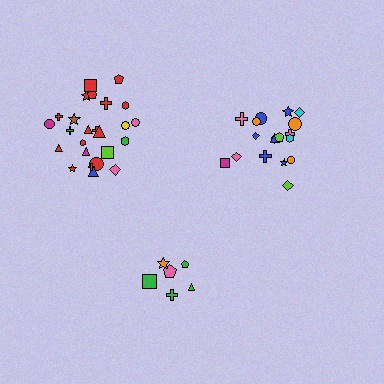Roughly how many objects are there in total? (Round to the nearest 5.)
Roughly 50 objects in total.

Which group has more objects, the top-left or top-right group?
The top-left group.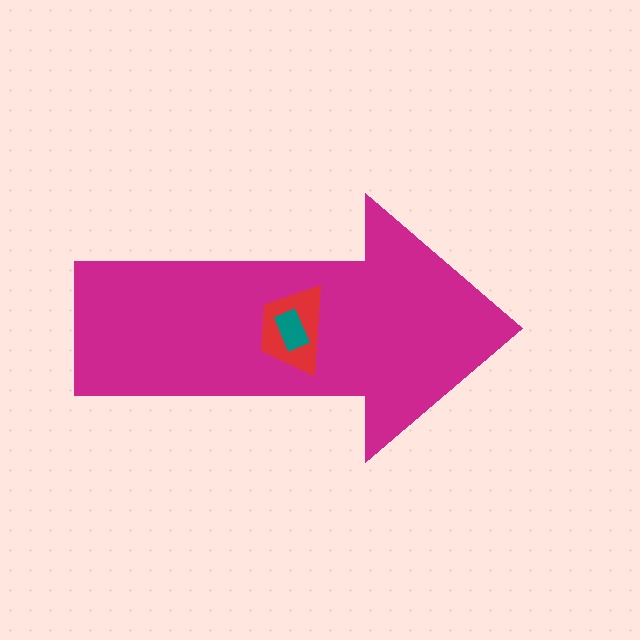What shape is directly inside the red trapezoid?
The teal rectangle.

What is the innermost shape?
The teal rectangle.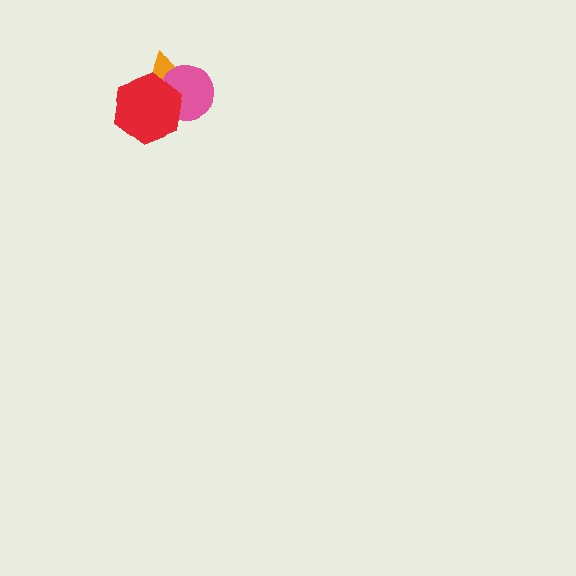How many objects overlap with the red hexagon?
2 objects overlap with the red hexagon.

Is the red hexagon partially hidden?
No, no other shape covers it.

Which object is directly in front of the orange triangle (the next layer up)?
The pink circle is directly in front of the orange triangle.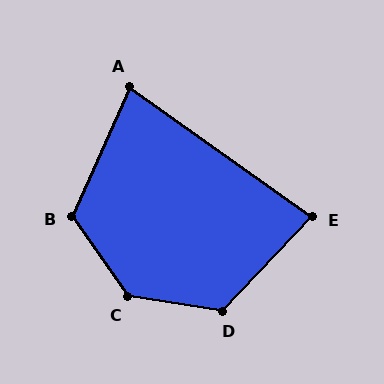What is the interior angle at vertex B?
Approximately 121 degrees (obtuse).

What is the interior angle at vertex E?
Approximately 82 degrees (acute).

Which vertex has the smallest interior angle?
A, at approximately 78 degrees.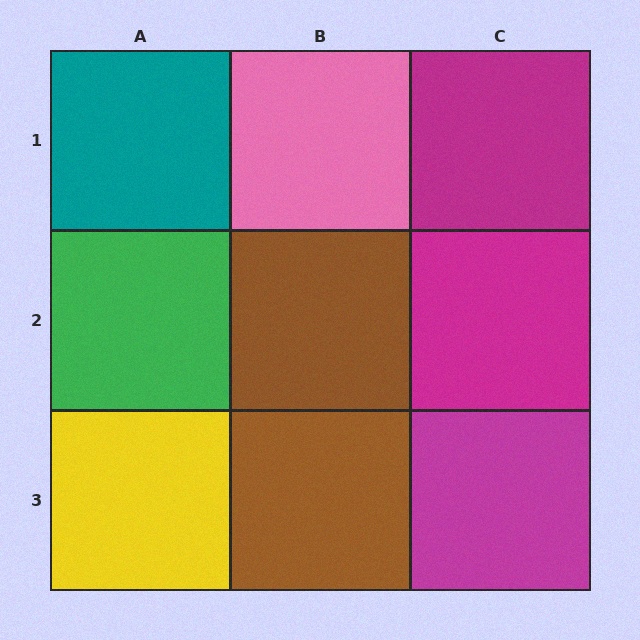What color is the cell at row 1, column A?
Teal.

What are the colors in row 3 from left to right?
Yellow, brown, magenta.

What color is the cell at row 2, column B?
Brown.